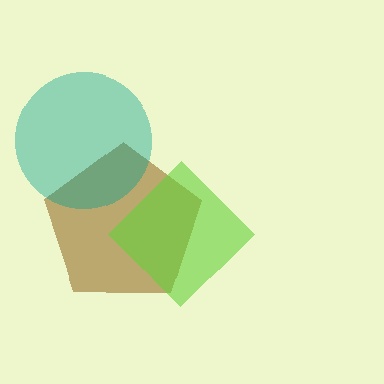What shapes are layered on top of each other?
The layered shapes are: a brown pentagon, a lime diamond, a teal circle.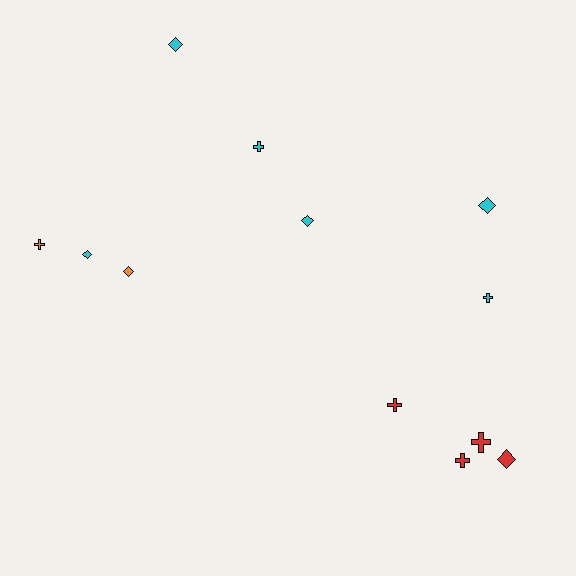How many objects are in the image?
There are 12 objects.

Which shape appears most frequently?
Diamond, with 6 objects.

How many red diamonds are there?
There is 1 red diamond.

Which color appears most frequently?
Cyan, with 6 objects.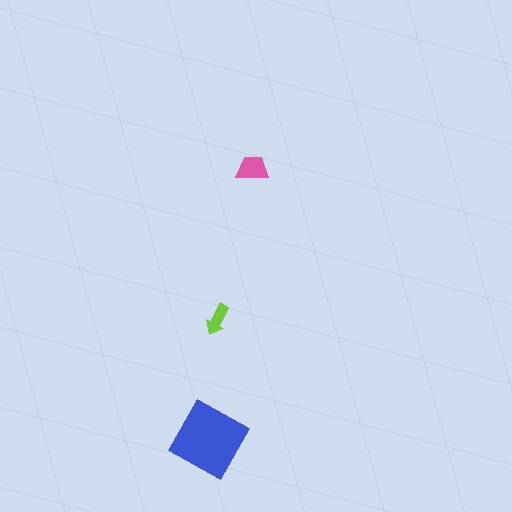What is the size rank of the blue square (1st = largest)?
1st.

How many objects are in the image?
There are 3 objects in the image.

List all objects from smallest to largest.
The lime arrow, the pink trapezoid, the blue square.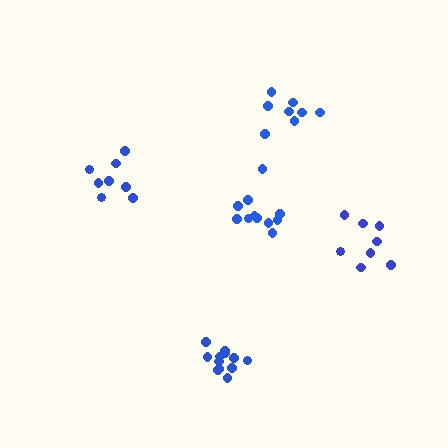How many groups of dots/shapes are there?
There are 5 groups.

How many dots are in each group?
Group 1: 8 dots, Group 2: 8 dots, Group 3: 12 dots, Group 4: 8 dots, Group 5: 11 dots (47 total).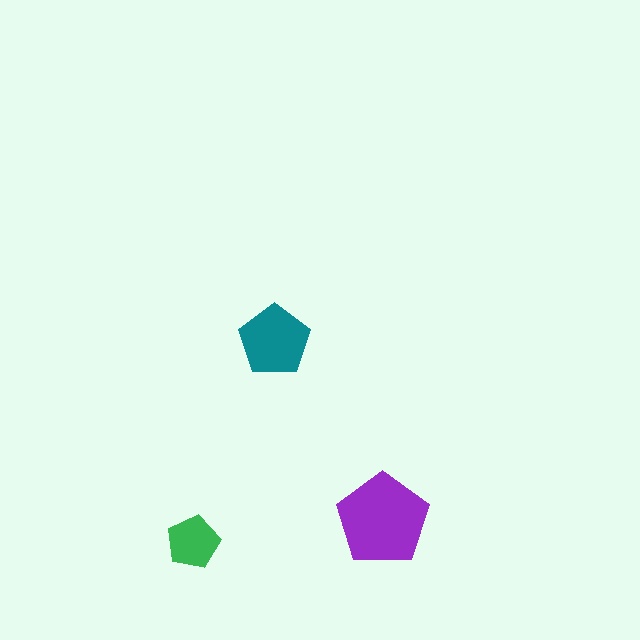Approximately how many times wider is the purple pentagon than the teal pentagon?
About 1.5 times wider.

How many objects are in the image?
There are 3 objects in the image.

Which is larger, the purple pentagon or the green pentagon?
The purple one.